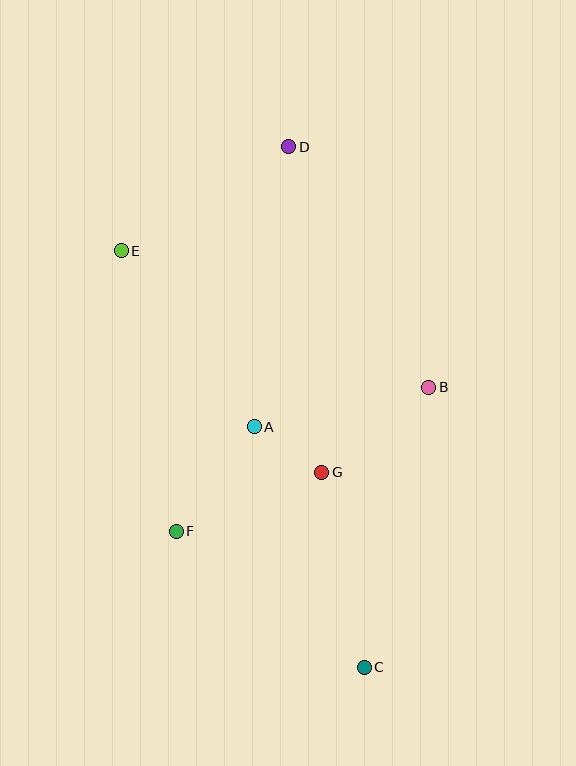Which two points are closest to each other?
Points A and G are closest to each other.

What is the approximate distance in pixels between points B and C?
The distance between B and C is approximately 287 pixels.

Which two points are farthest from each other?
Points C and D are farthest from each other.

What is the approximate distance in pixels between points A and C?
The distance between A and C is approximately 264 pixels.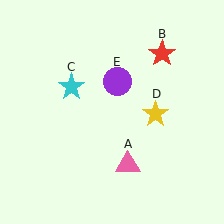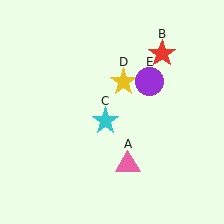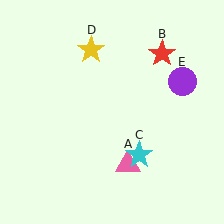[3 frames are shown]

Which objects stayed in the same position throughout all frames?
Pink triangle (object A) and red star (object B) remained stationary.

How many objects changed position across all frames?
3 objects changed position: cyan star (object C), yellow star (object D), purple circle (object E).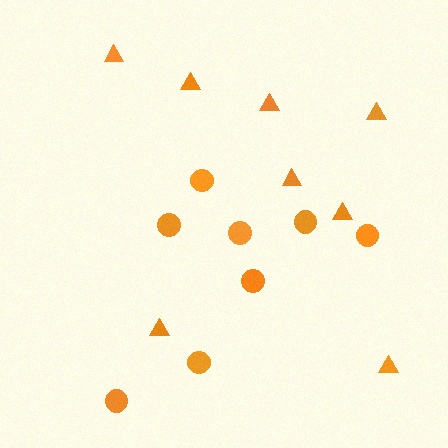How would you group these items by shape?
There are 2 groups: one group of triangles (8) and one group of circles (8).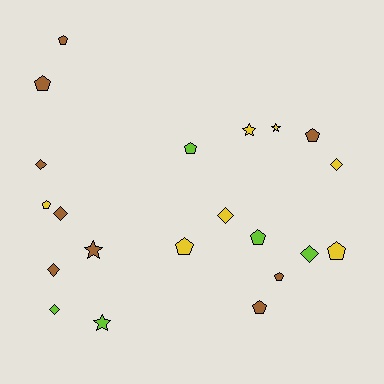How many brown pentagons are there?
There are 5 brown pentagons.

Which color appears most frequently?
Brown, with 9 objects.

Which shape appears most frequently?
Pentagon, with 10 objects.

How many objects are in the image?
There are 21 objects.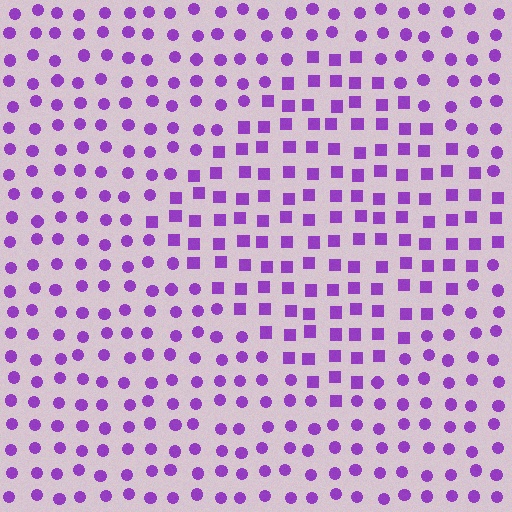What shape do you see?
I see a diamond.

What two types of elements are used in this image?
The image uses squares inside the diamond region and circles outside it.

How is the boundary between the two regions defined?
The boundary is defined by a change in element shape: squares inside vs. circles outside. All elements share the same color and spacing.